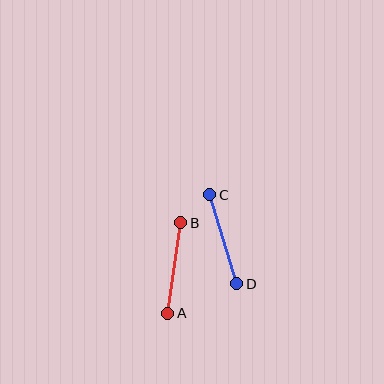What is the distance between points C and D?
The distance is approximately 93 pixels.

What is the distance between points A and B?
The distance is approximately 92 pixels.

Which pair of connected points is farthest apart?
Points C and D are farthest apart.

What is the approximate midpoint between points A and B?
The midpoint is at approximately (174, 268) pixels.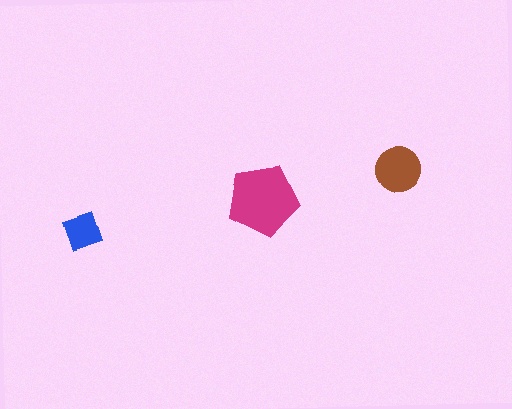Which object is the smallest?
The blue diamond.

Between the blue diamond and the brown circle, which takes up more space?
The brown circle.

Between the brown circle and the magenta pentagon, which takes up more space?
The magenta pentagon.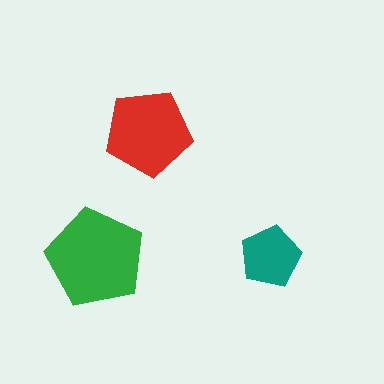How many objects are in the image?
There are 3 objects in the image.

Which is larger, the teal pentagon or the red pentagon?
The red one.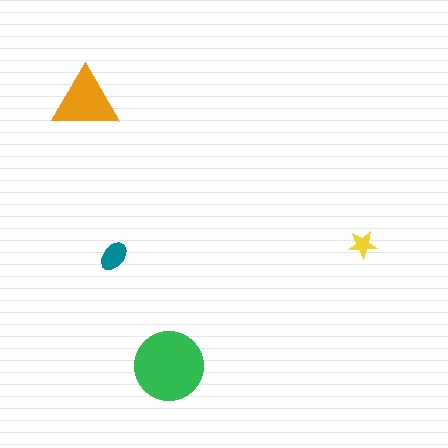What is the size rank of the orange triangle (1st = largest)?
2nd.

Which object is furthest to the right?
The yellow star is rightmost.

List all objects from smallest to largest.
The yellow star, the teal ellipse, the orange triangle, the green circle.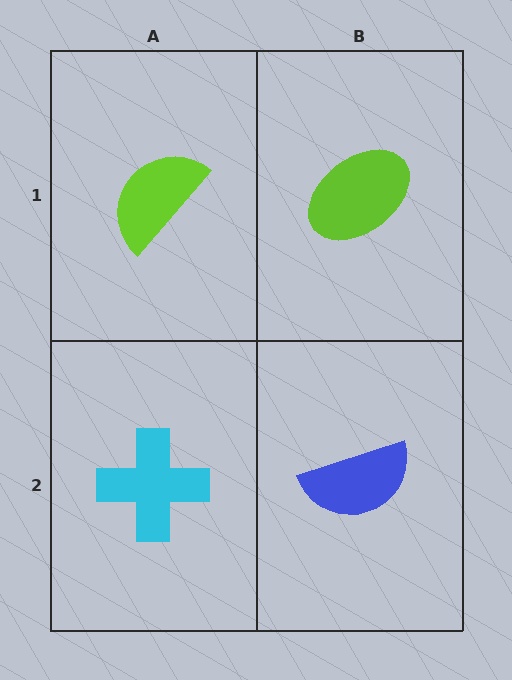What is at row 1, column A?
A lime semicircle.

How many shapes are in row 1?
2 shapes.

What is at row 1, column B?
A lime ellipse.